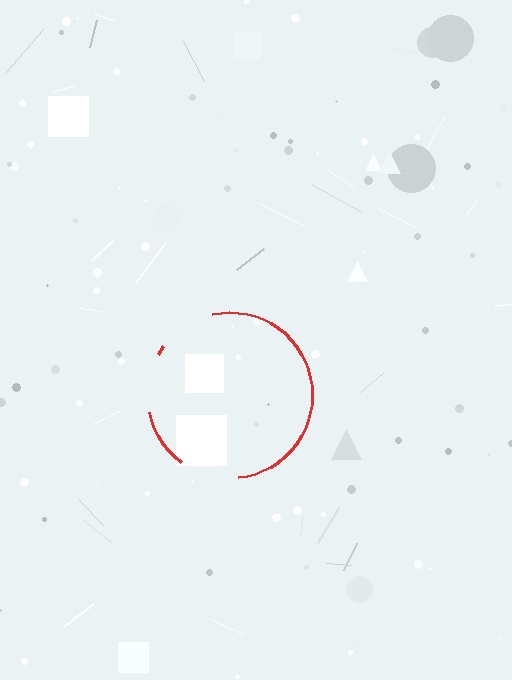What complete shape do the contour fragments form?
The contour fragments form a circle.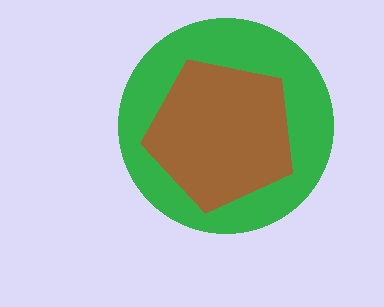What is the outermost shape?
The green circle.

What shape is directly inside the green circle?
The brown pentagon.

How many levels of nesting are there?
2.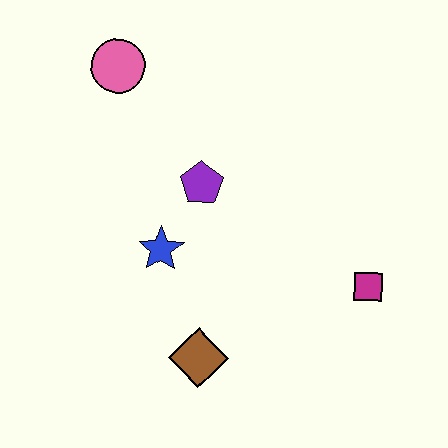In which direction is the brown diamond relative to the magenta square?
The brown diamond is to the left of the magenta square.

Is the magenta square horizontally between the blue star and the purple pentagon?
No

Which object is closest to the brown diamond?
The blue star is closest to the brown diamond.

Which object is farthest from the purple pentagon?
The magenta square is farthest from the purple pentagon.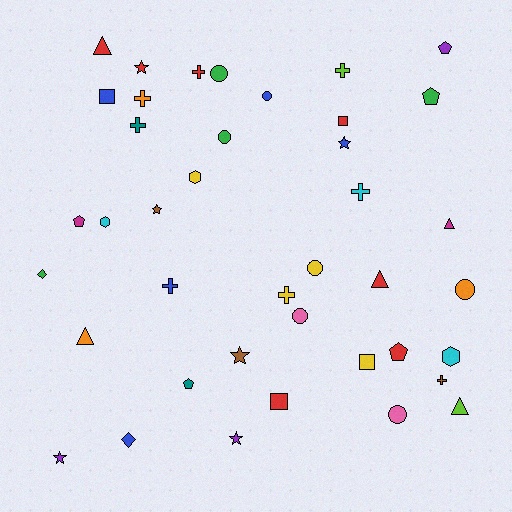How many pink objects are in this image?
There are 2 pink objects.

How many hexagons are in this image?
There are 3 hexagons.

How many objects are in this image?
There are 40 objects.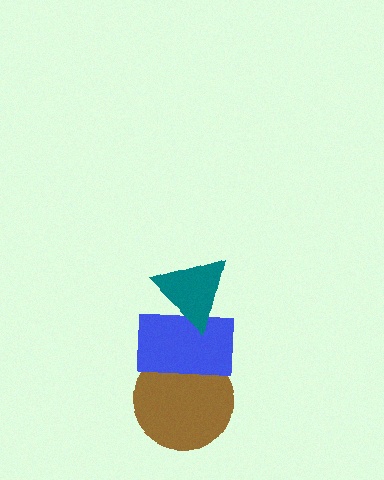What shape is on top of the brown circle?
The blue rectangle is on top of the brown circle.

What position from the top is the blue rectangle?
The blue rectangle is 2nd from the top.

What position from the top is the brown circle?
The brown circle is 3rd from the top.